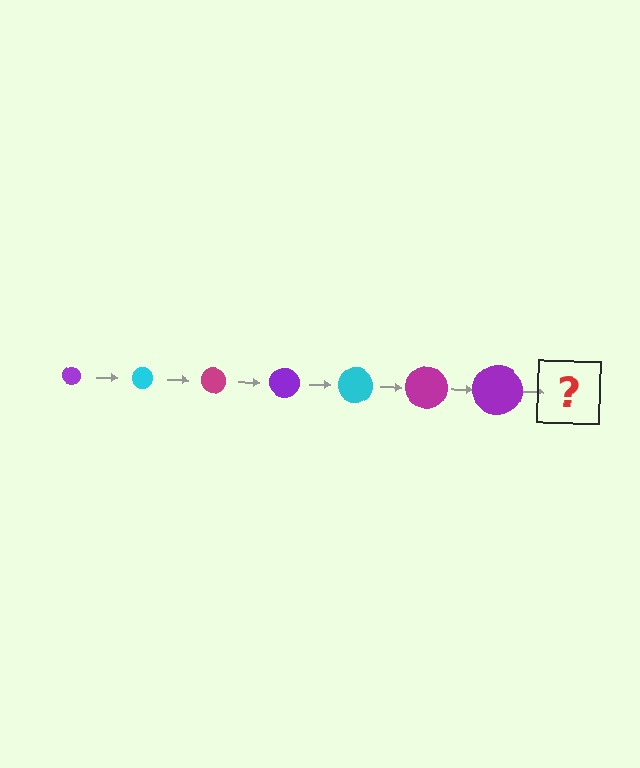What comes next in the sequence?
The next element should be a cyan circle, larger than the previous one.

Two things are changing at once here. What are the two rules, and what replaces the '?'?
The two rules are that the circle grows larger each step and the color cycles through purple, cyan, and magenta. The '?' should be a cyan circle, larger than the previous one.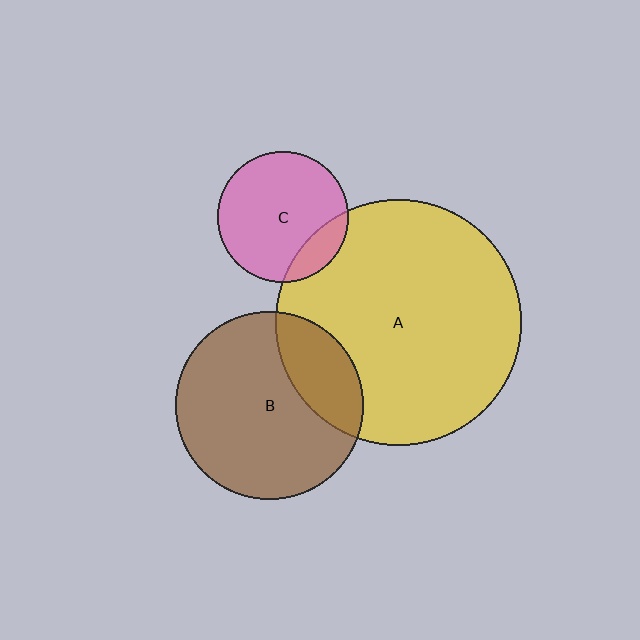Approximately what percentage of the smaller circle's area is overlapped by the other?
Approximately 25%.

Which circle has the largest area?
Circle A (yellow).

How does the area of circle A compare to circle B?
Approximately 1.7 times.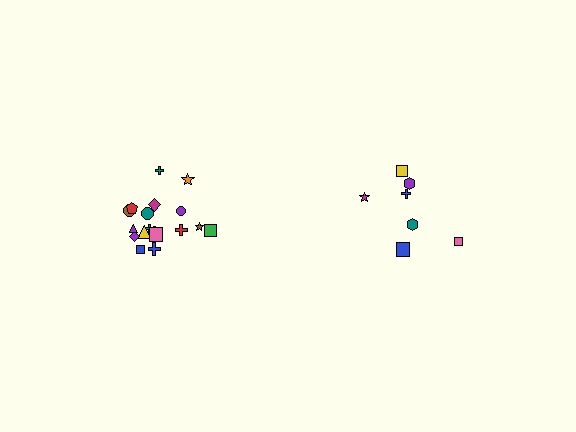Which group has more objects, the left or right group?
The left group.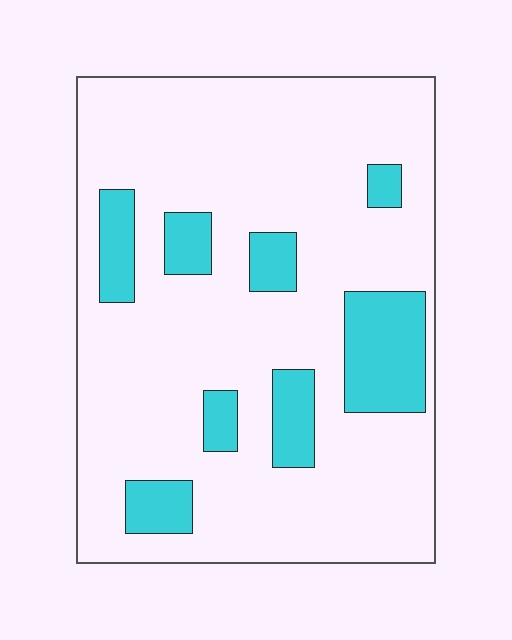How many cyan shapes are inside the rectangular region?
8.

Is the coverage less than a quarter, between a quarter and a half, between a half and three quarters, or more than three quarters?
Less than a quarter.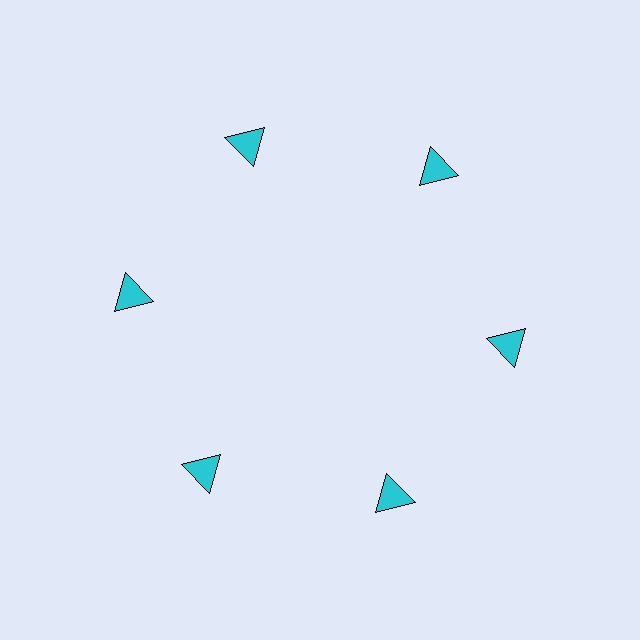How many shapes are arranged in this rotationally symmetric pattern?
There are 6 shapes, arranged in 6 groups of 1.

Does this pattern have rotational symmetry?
Yes, this pattern has 6-fold rotational symmetry. It looks the same after rotating 60 degrees around the center.